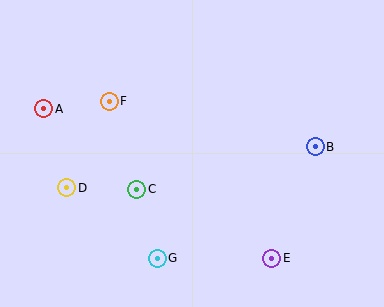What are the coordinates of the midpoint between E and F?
The midpoint between E and F is at (190, 180).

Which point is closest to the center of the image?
Point C at (137, 189) is closest to the center.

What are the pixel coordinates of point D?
Point D is at (67, 188).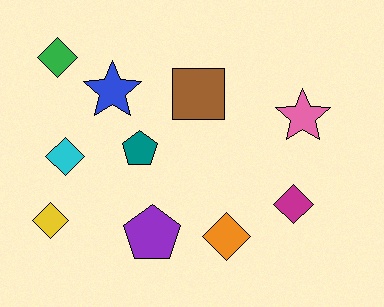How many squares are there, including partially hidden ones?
There is 1 square.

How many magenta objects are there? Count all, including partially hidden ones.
There is 1 magenta object.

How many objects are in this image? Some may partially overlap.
There are 10 objects.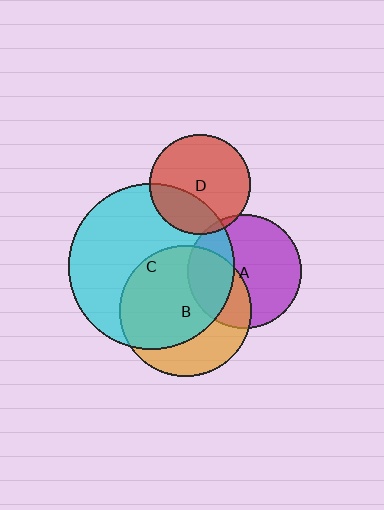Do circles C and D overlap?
Yes.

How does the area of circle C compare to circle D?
Approximately 2.7 times.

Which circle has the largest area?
Circle C (cyan).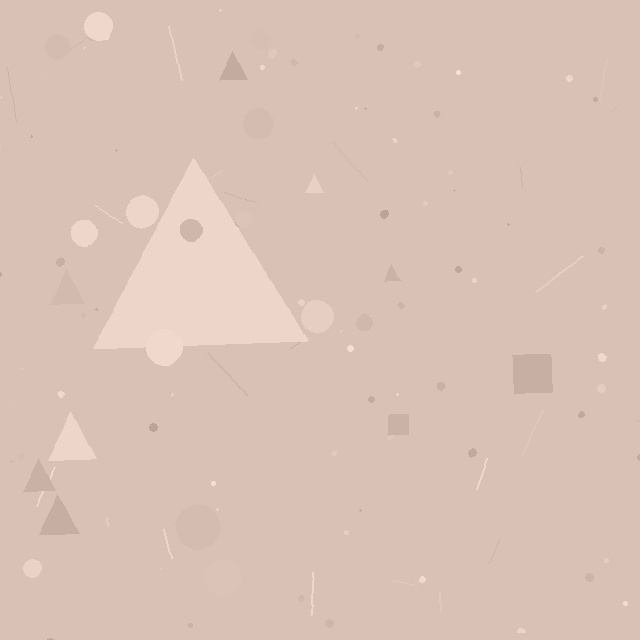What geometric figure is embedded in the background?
A triangle is embedded in the background.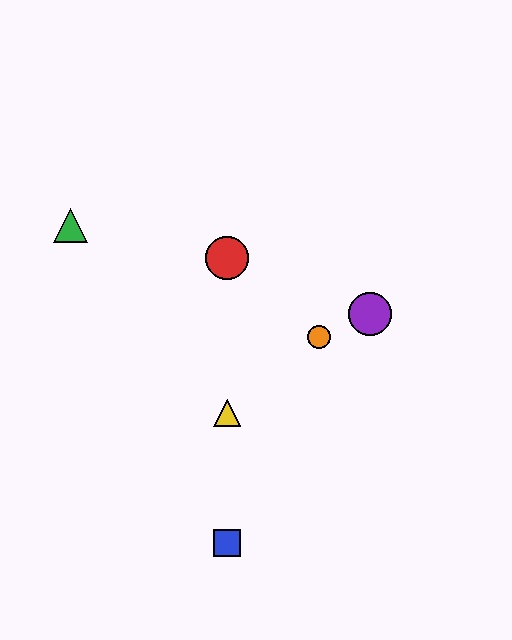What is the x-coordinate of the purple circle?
The purple circle is at x≈370.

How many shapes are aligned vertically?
3 shapes (the red circle, the blue square, the yellow triangle) are aligned vertically.